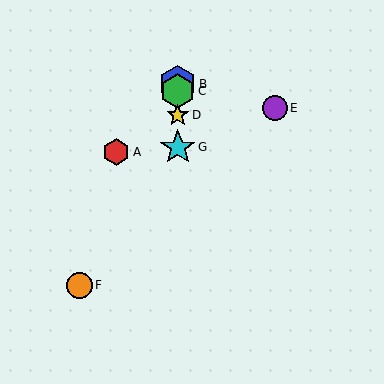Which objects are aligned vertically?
Objects B, C, D, G are aligned vertically.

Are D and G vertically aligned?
Yes, both are at x≈178.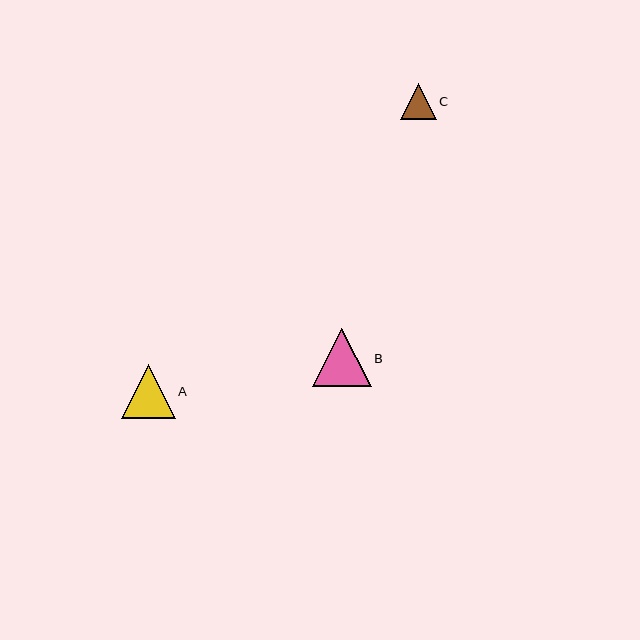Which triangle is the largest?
Triangle B is the largest with a size of approximately 59 pixels.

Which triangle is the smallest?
Triangle C is the smallest with a size of approximately 36 pixels.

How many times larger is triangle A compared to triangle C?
Triangle A is approximately 1.5 times the size of triangle C.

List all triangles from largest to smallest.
From largest to smallest: B, A, C.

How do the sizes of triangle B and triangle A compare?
Triangle B and triangle A are approximately the same size.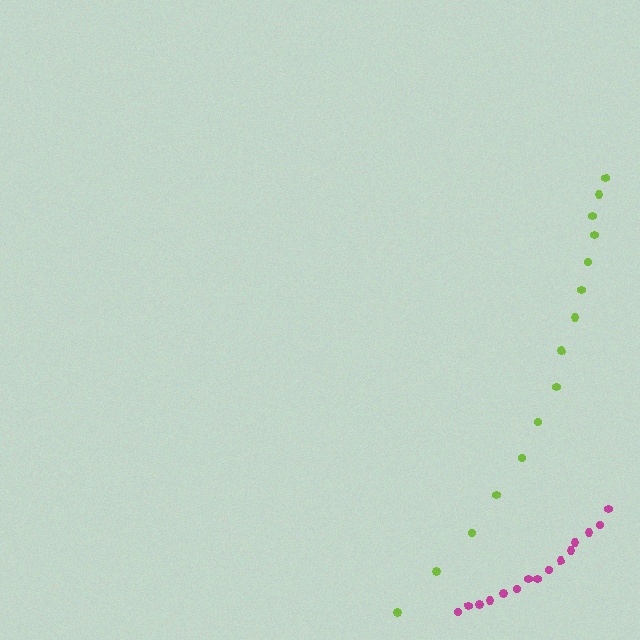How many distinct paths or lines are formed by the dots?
There are 2 distinct paths.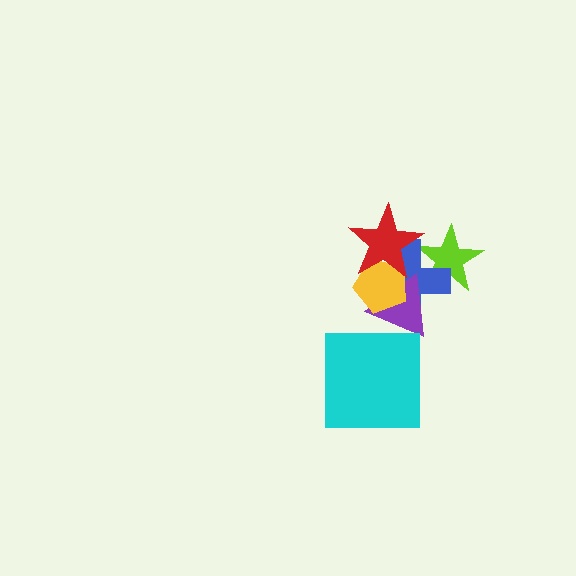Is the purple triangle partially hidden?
Yes, it is partially covered by another shape.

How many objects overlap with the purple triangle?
3 objects overlap with the purple triangle.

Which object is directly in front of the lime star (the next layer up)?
The blue cross is directly in front of the lime star.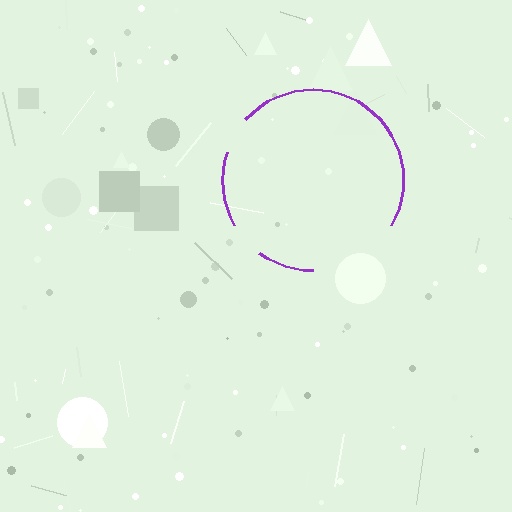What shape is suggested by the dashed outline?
The dashed outline suggests a circle.